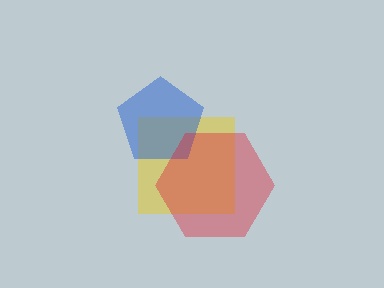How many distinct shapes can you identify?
There are 3 distinct shapes: a yellow square, a blue pentagon, a red hexagon.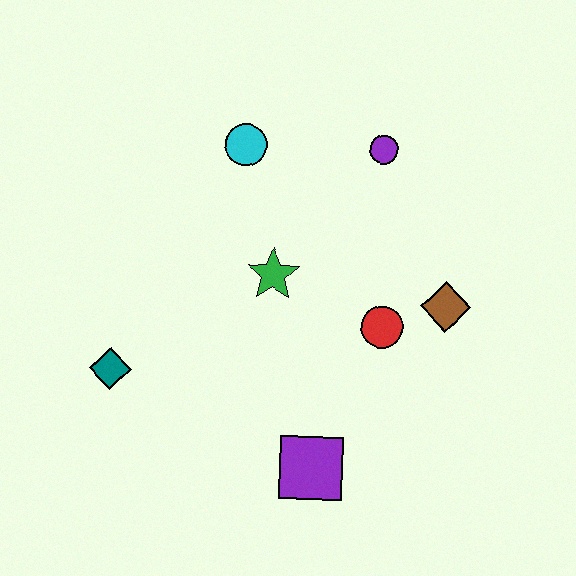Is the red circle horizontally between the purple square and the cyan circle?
No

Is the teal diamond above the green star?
No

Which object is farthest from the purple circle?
The teal diamond is farthest from the purple circle.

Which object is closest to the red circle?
The brown diamond is closest to the red circle.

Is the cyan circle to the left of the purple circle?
Yes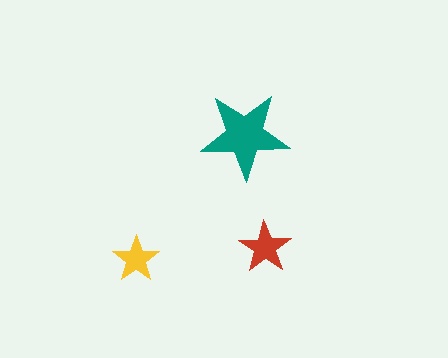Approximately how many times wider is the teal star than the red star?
About 1.5 times wider.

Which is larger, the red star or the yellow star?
The red one.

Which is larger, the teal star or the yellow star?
The teal one.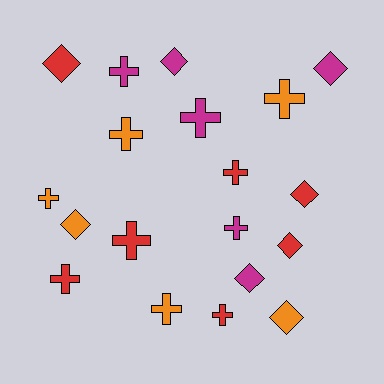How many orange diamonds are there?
There are 2 orange diamonds.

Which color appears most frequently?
Red, with 7 objects.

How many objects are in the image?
There are 19 objects.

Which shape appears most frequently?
Cross, with 11 objects.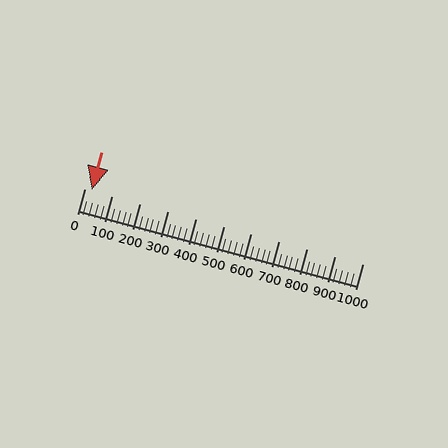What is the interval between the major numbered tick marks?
The major tick marks are spaced 100 units apart.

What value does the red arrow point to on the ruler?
The red arrow points to approximately 27.